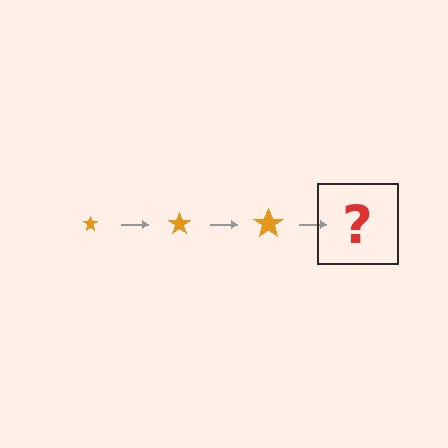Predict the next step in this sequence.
The next step is an orange star, larger than the previous one.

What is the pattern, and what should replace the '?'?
The pattern is that the star gets progressively larger each step. The '?' should be an orange star, larger than the previous one.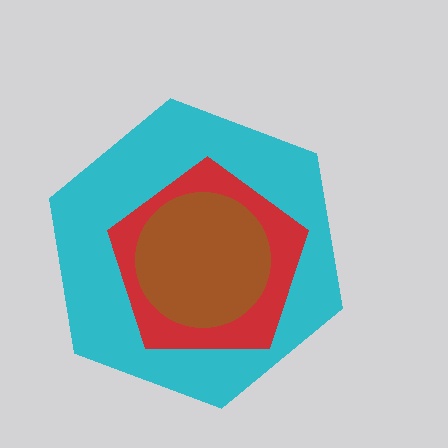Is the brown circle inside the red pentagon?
Yes.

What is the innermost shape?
The brown circle.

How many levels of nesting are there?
3.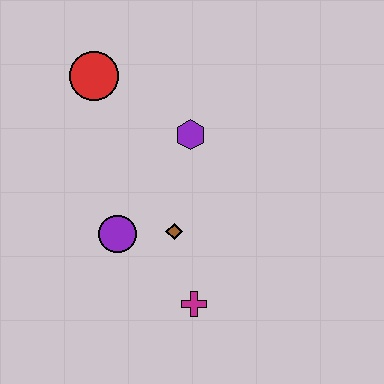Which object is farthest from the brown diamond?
The red circle is farthest from the brown diamond.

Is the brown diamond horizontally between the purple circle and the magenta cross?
Yes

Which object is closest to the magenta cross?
The brown diamond is closest to the magenta cross.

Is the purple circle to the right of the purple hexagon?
No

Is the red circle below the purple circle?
No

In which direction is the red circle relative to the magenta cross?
The red circle is above the magenta cross.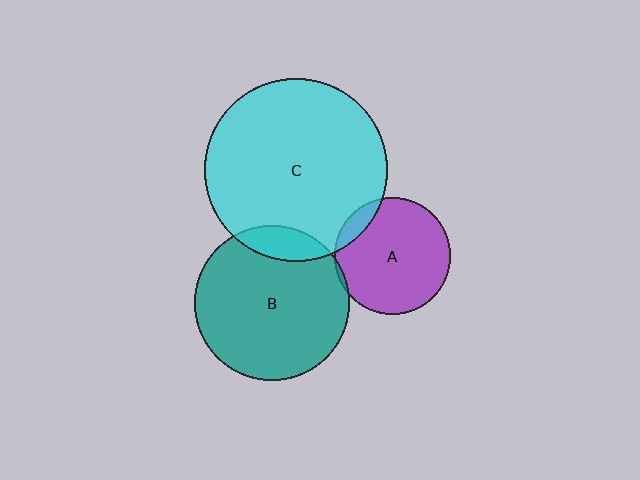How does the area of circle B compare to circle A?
Approximately 1.8 times.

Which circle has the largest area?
Circle C (cyan).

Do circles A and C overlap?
Yes.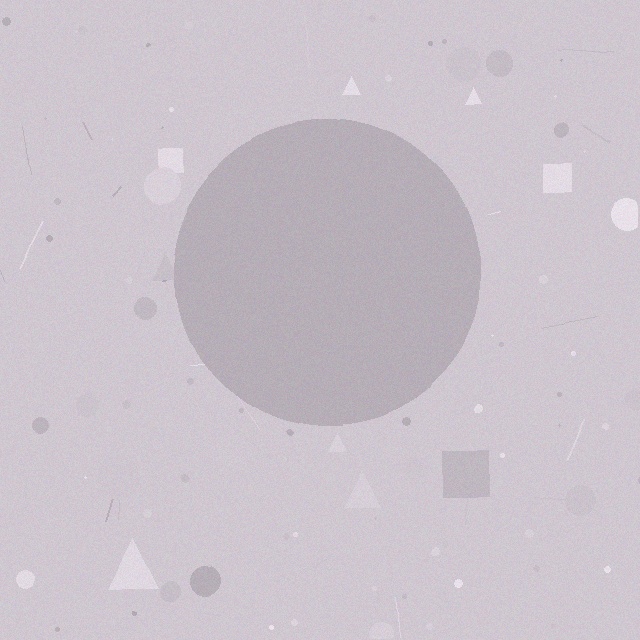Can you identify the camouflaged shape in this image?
The camouflaged shape is a circle.